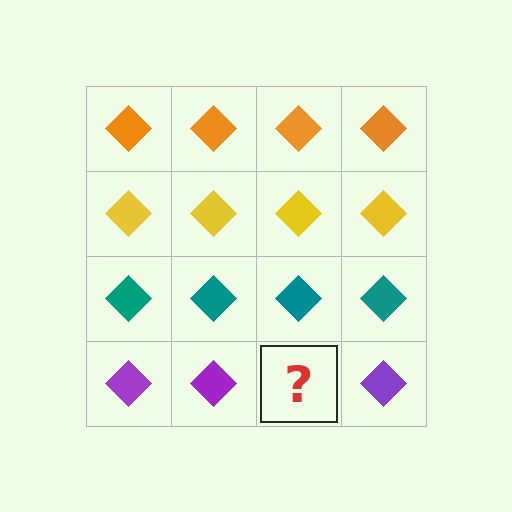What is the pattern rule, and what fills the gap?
The rule is that each row has a consistent color. The gap should be filled with a purple diamond.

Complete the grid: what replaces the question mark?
The question mark should be replaced with a purple diamond.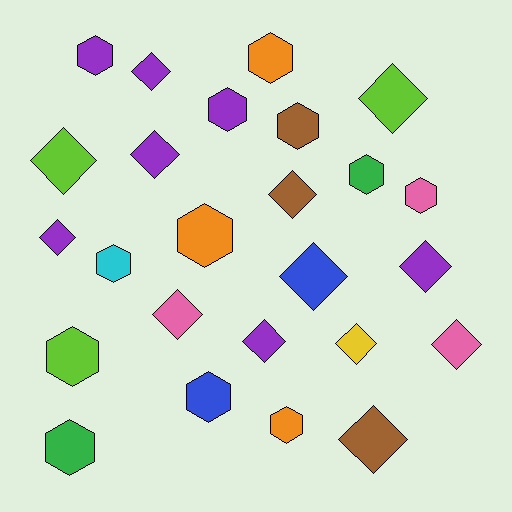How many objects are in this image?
There are 25 objects.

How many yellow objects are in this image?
There is 1 yellow object.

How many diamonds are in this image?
There are 13 diamonds.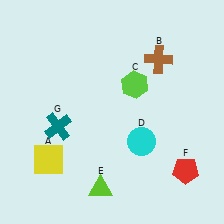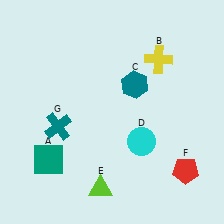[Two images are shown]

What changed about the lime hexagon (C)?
In Image 1, C is lime. In Image 2, it changed to teal.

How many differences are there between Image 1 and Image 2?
There are 3 differences between the two images.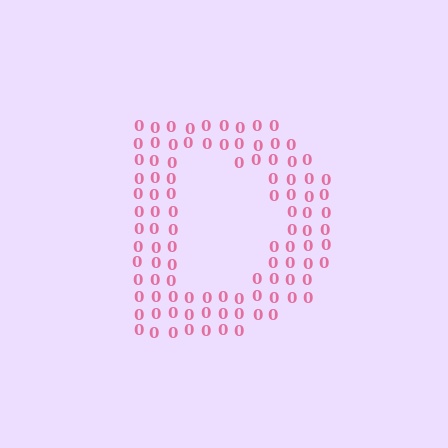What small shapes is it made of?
It is made of small digit 0's.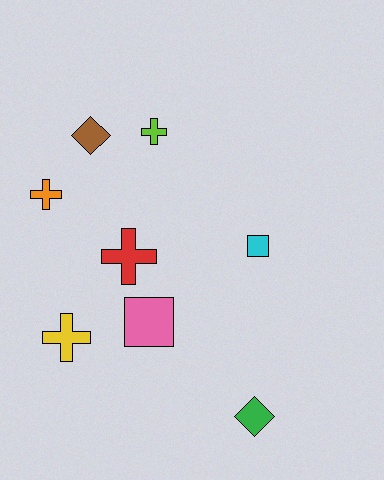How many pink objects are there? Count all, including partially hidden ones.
There is 1 pink object.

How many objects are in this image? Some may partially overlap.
There are 8 objects.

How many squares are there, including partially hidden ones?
There are 2 squares.